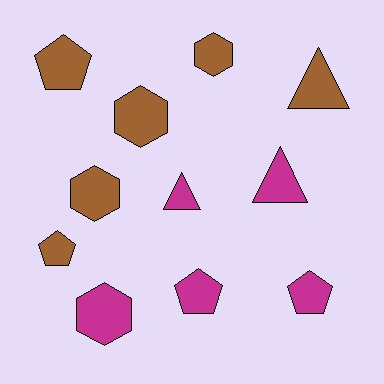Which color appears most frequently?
Brown, with 6 objects.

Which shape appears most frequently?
Pentagon, with 4 objects.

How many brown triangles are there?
There is 1 brown triangle.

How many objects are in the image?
There are 11 objects.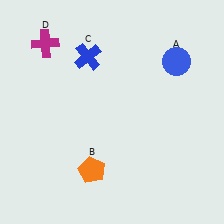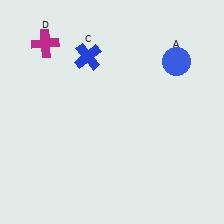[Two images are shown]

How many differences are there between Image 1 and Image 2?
There is 1 difference between the two images.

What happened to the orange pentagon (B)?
The orange pentagon (B) was removed in Image 2. It was in the bottom-left area of Image 1.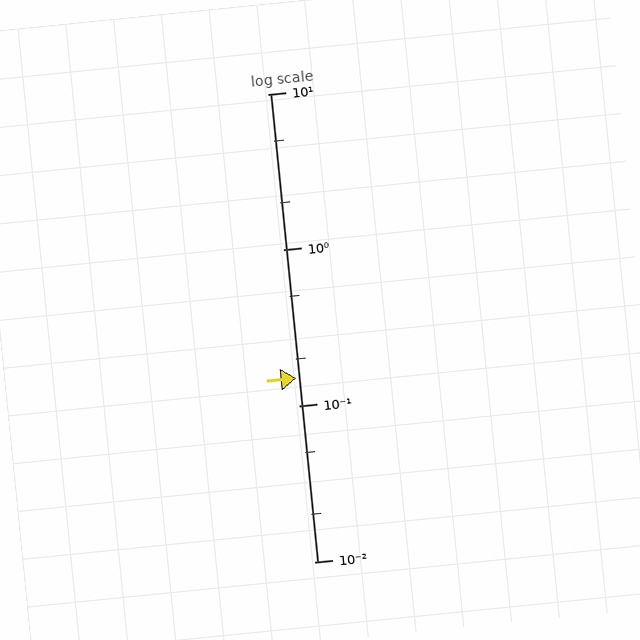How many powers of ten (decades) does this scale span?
The scale spans 3 decades, from 0.01 to 10.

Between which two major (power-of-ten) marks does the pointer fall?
The pointer is between 0.1 and 1.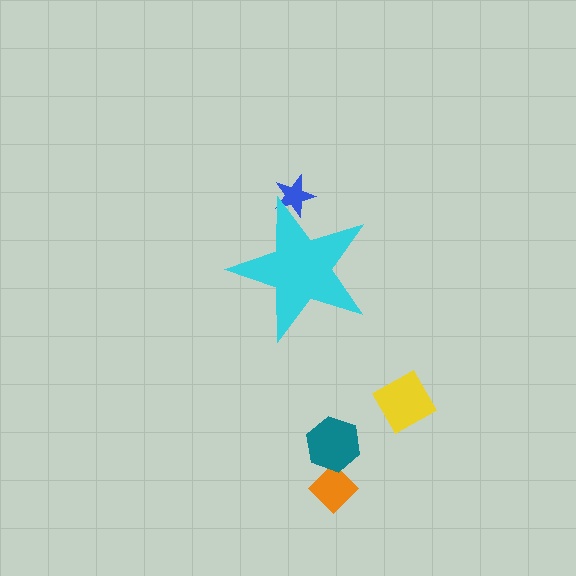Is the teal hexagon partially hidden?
No, the teal hexagon is fully visible.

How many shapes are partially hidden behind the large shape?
1 shape is partially hidden.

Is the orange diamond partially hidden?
No, the orange diamond is fully visible.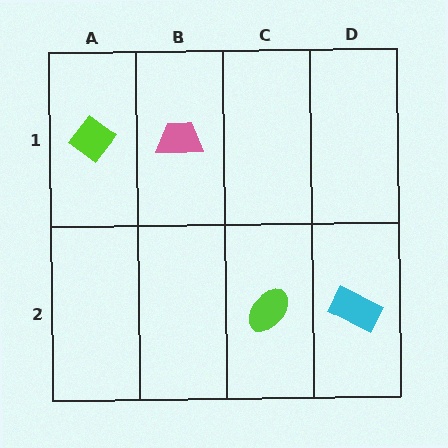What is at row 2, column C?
A lime ellipse.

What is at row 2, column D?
A cyan rectangle.